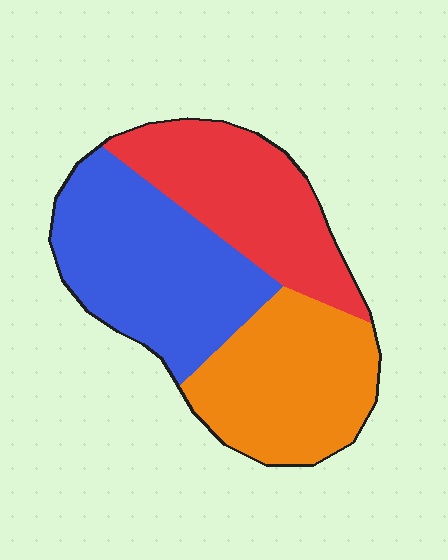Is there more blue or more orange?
Blue.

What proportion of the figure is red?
Red takes up about one third (1/3) of the figure.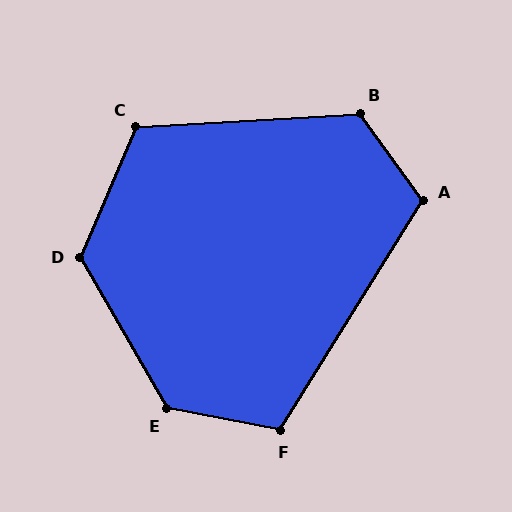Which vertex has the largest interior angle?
E, at approximately 131 degrees.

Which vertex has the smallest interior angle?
F, at approximately 111 degrees.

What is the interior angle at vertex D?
Approximately 127 degrees (obtuse).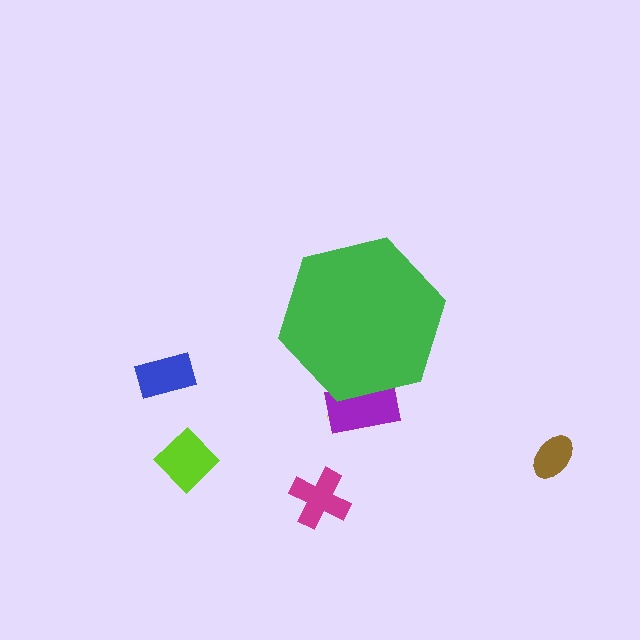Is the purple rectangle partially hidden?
Yes, the purple rectangle is partially hidden behind the green hexagon.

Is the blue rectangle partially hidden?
No, the blue rectangle is fully visible.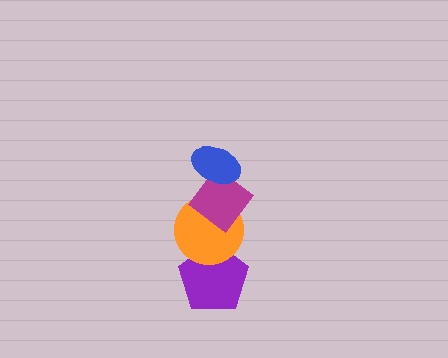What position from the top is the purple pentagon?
The purple pentagon is 4th from the top.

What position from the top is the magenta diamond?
The magenta diamond is 2nd from the top.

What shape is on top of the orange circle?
The magenta diamond is on top of the orange circle.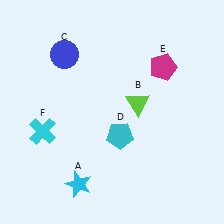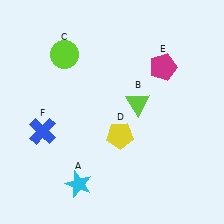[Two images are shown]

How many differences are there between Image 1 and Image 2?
There are 3 differences between the two images.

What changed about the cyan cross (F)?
In Image 1, F is cyan. In Image 2, it changed to blue.